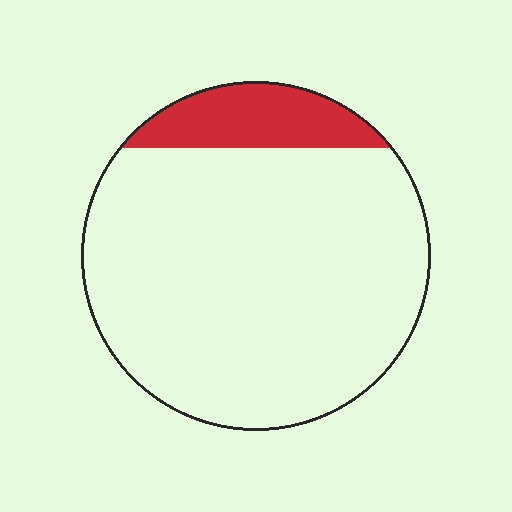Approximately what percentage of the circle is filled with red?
Approximately 15%.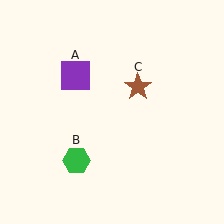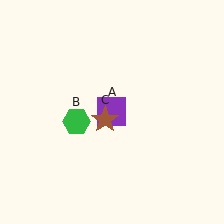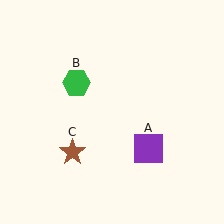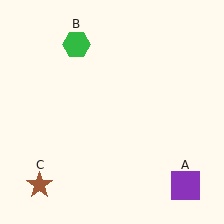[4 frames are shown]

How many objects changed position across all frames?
3 objects changed position: purple square (object A), green hexagon (object B), brown star (object C).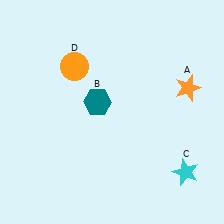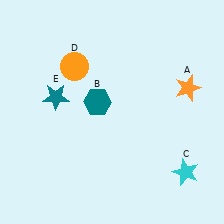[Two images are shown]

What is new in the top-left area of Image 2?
A teal star (E) was added in the top-left area of Image 2.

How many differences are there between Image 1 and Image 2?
There is 1 difference between the two images.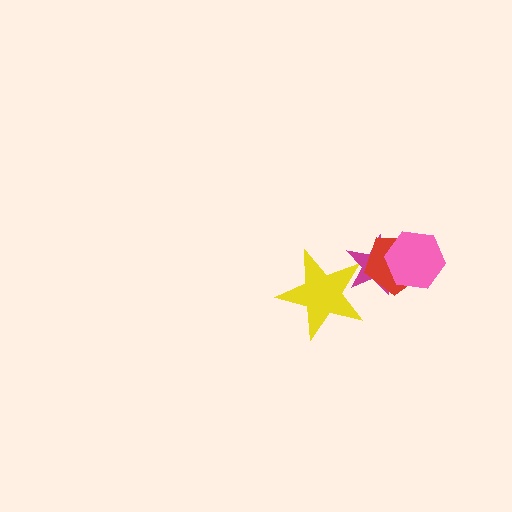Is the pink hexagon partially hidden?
No, no other shape covers it.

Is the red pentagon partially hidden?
Yes, it is partially covered by another shape.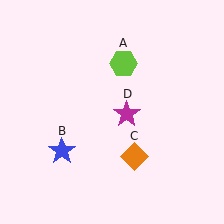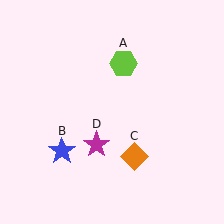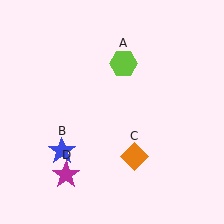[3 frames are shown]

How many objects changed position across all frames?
1 object changed position: magenta star (object D).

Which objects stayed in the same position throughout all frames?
Lime hexagon (object A) and blue star (object B) and orange diamond (object C) remained stationary.